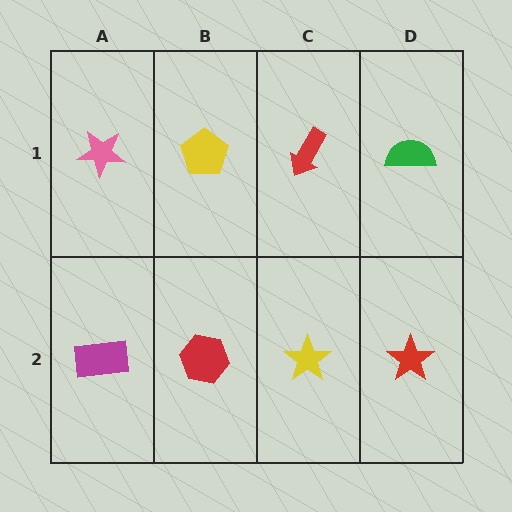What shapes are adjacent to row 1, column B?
A red hexagon (row 2, column B), a pink star (row 1, column A), a red arrow (row 1, column C).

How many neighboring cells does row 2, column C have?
3.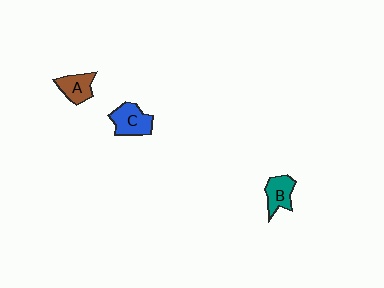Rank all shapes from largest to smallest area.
From largest to smallest: C (blue), B (teal), A (brown).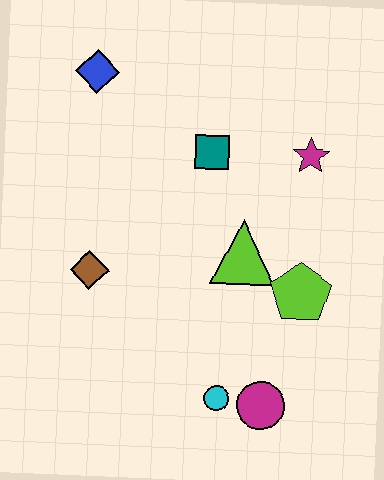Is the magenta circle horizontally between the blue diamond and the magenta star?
Yes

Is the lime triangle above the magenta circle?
Yes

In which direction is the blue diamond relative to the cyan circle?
The blue diamond is above the cyan circle.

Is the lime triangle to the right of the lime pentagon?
No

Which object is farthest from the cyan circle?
The blue diamond is farthest from the cyan circle.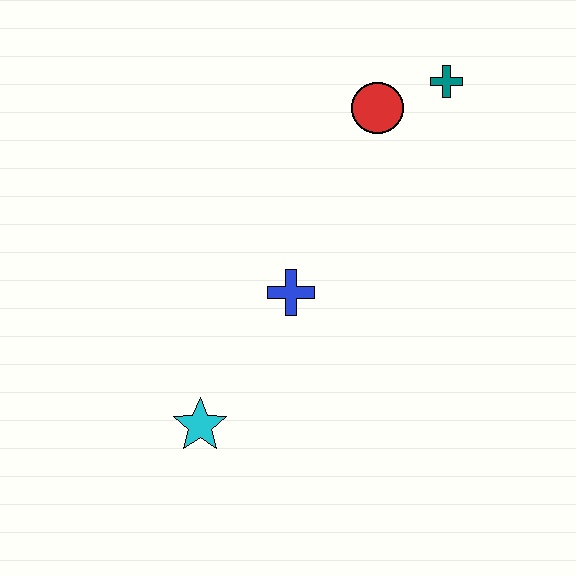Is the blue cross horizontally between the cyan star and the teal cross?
Yes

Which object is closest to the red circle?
The teal cross is closest to the red circle.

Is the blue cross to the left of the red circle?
Yes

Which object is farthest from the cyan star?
The teal cross is farthest from the cyan star.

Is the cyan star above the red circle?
No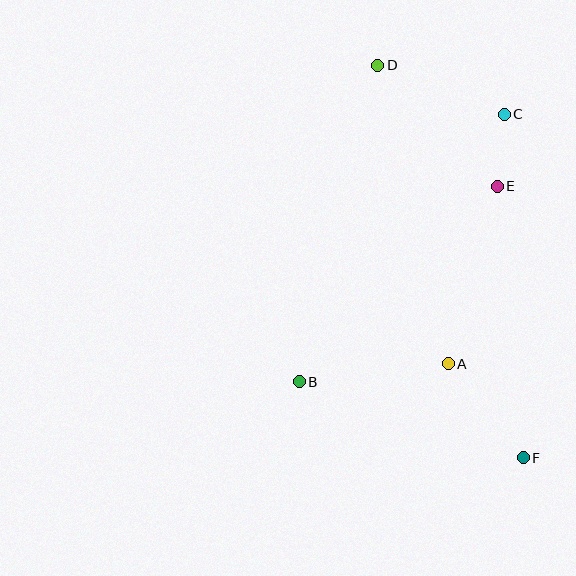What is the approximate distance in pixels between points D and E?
The distance between D and E is approximately 170 pixels.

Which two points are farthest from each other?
Points D and F are farthest from each other.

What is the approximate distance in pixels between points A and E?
The distance between A and E is approximately 184 pixels.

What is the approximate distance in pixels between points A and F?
The distance between A and F is approximately 120 pixels.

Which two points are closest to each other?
Points C and E are closest to each other.